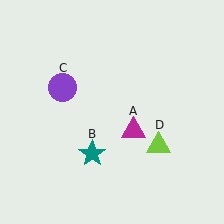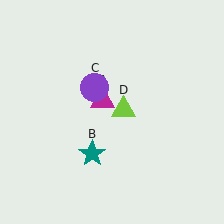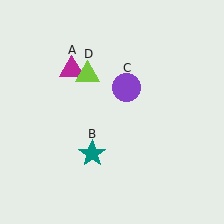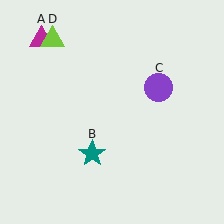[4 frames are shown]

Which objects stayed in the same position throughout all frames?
Teal star (object B) remained stationary.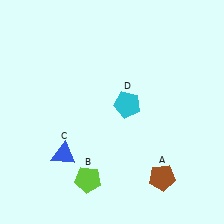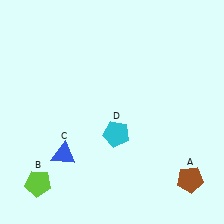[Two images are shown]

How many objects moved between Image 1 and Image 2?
3 objects moved between the two images.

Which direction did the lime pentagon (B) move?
The lime pentagon (B) moved left.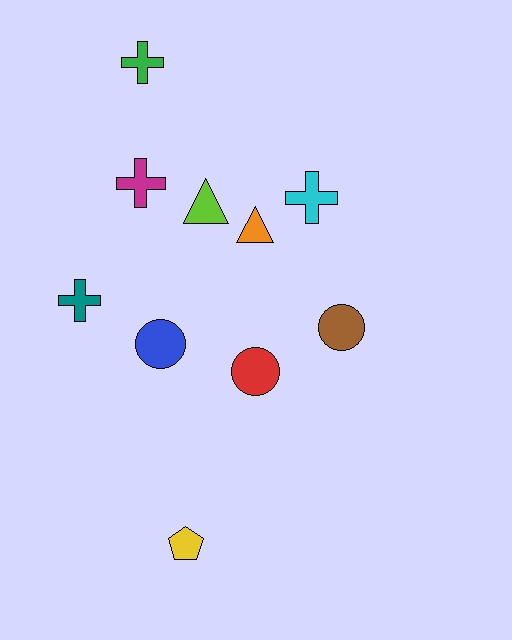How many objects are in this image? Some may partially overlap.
There are 10 objects.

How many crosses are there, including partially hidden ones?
There are 4 crosses.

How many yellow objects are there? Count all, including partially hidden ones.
There is 1 yellow object.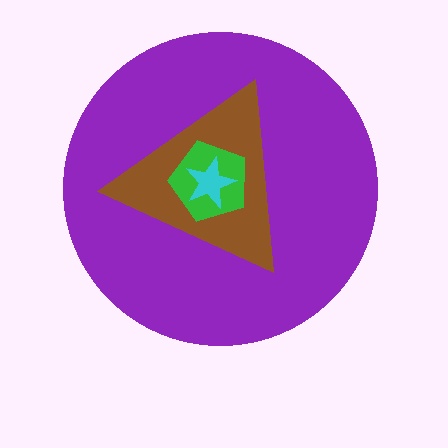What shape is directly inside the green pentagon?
The cyan star.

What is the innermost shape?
The cyan star.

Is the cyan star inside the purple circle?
Yes.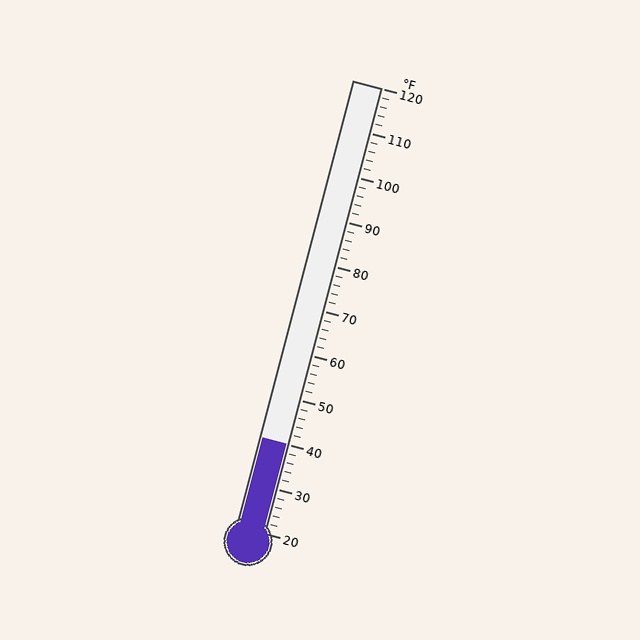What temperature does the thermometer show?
The thermometer shows approximately 40°F.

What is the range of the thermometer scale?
The thermometer scale ranges from 20°F to 120°F.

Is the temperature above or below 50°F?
The temperature is below 50°F.